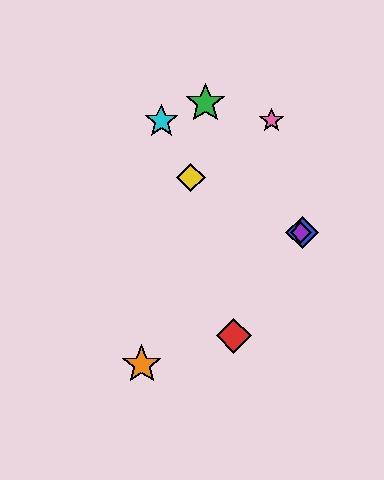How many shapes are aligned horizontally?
2 shapes (the blue diamond, the purple diamond) are aligned horizontally.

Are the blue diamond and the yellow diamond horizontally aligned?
No, the blue diamond is at y≈233 and the yellow diamond is at y≈177.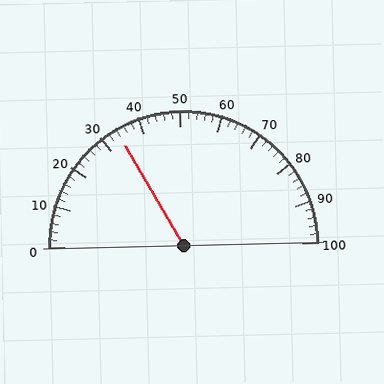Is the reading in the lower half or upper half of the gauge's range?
The reading is in the lower half of the range (0 to 100).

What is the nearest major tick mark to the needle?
The nearest major tick mark is 30.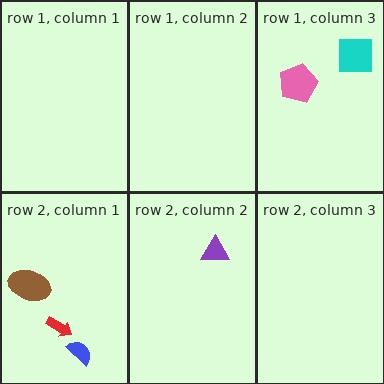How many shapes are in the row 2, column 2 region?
1.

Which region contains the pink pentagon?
The row 1, column 3 region.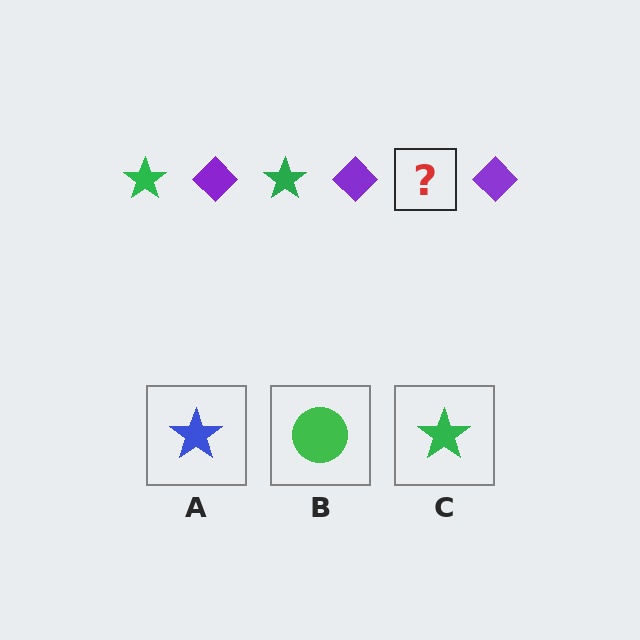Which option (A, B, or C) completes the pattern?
C.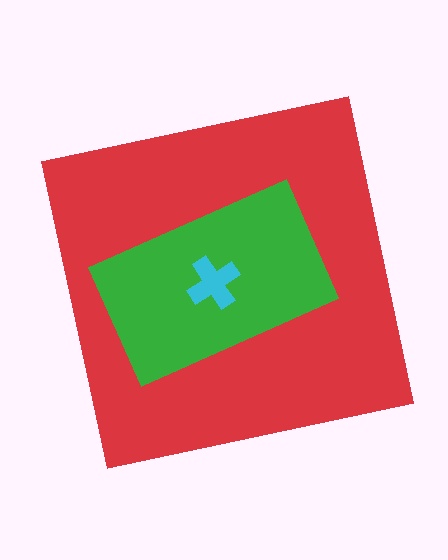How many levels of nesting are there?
3.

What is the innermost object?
The cyan cross.